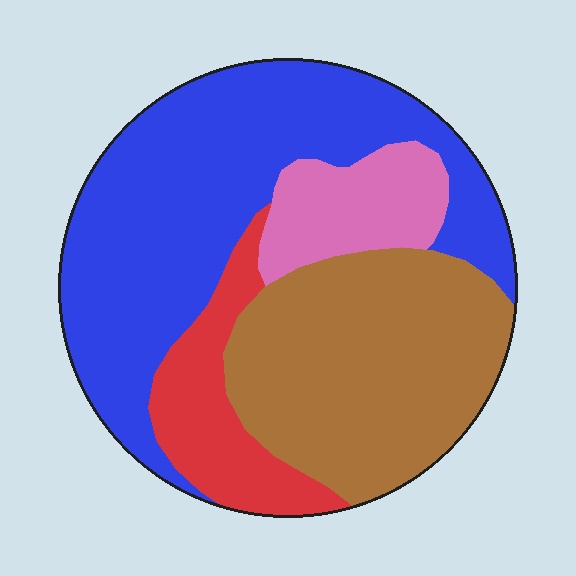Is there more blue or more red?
Blue.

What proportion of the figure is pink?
Pink covers around 10% of the figure.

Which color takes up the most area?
Blue, at roughly 45%.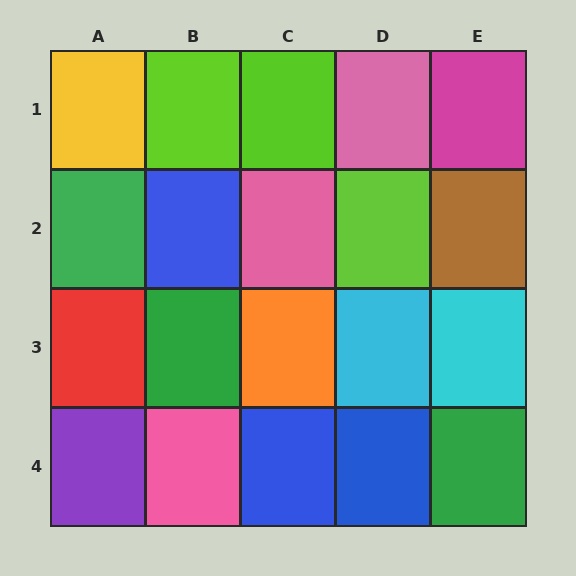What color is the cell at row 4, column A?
Purple.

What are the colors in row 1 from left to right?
Yellow, lime, lime, pink, magenta.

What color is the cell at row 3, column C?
Orange.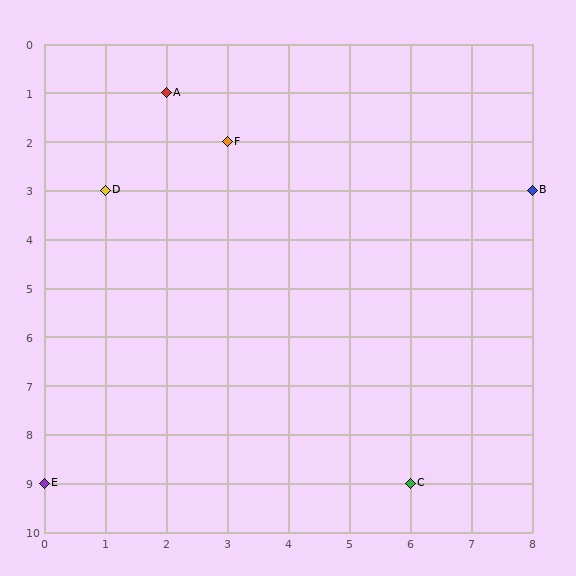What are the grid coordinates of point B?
Point B is at grid coordinates (8, 3).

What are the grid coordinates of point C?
Point C is at grid coordinates (6, 9).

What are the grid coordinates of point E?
Point E is at grid coordinates (0, 9).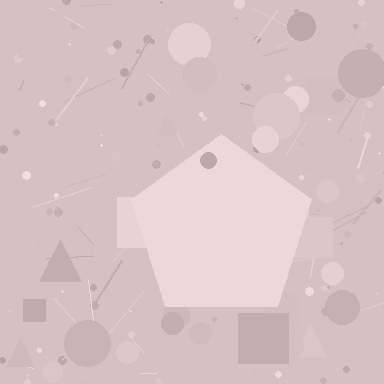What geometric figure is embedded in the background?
A pentagon is embedded in the background.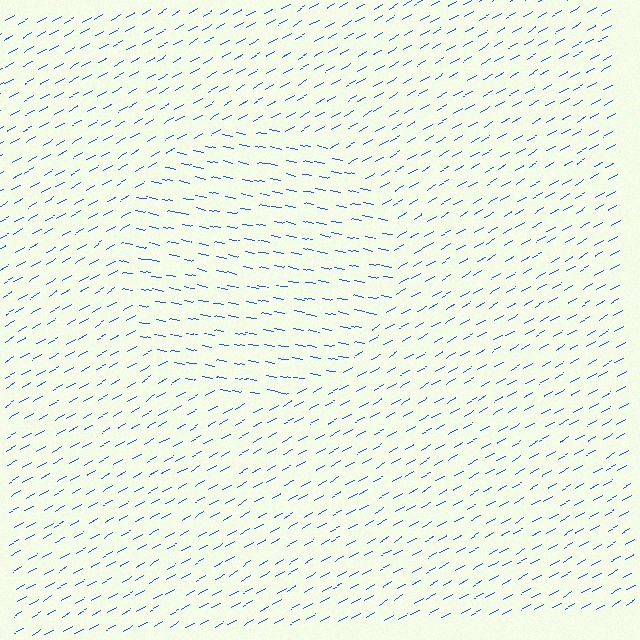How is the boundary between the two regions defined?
The boundary is defined purely by a change in line orientation (approximately 40 degrees difference). All lines are the same color and thickness.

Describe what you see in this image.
The image is filled with small blue line segments. A circle region in the image has lines oriented differently from the surrounding lines, creating a visible texture boundary.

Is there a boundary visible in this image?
Yes, there is a texture boundary formed by a change in line orientation.